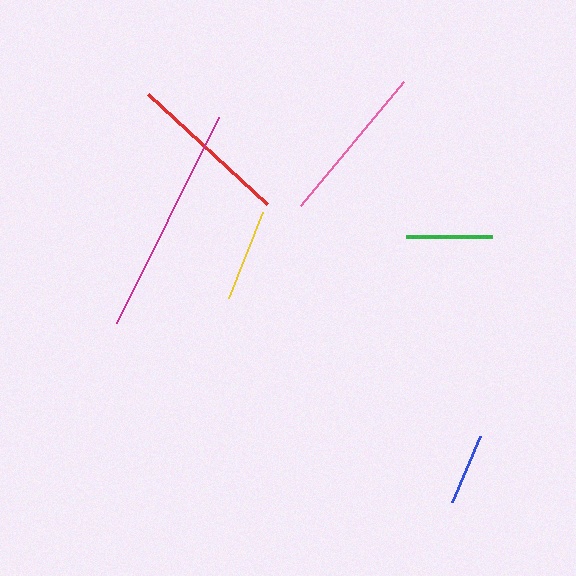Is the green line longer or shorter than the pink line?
The pink line is longer than the green line.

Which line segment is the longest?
The magenta line is the longest at approximately 229 pixels.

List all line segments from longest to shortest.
From longest to shortest: magenta, red, pink, yellow, green, blue.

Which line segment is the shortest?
The blue line is the shortest at approximately 71 pixels.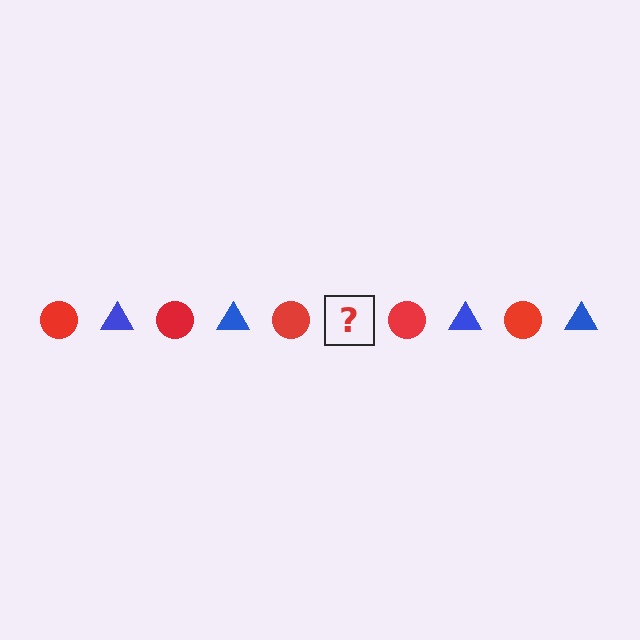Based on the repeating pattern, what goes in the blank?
The blank should be a blue triangle.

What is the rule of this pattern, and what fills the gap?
The rule is that the pattern alternates between red circle and blue triangle. The gap should be filled with a blue triangle.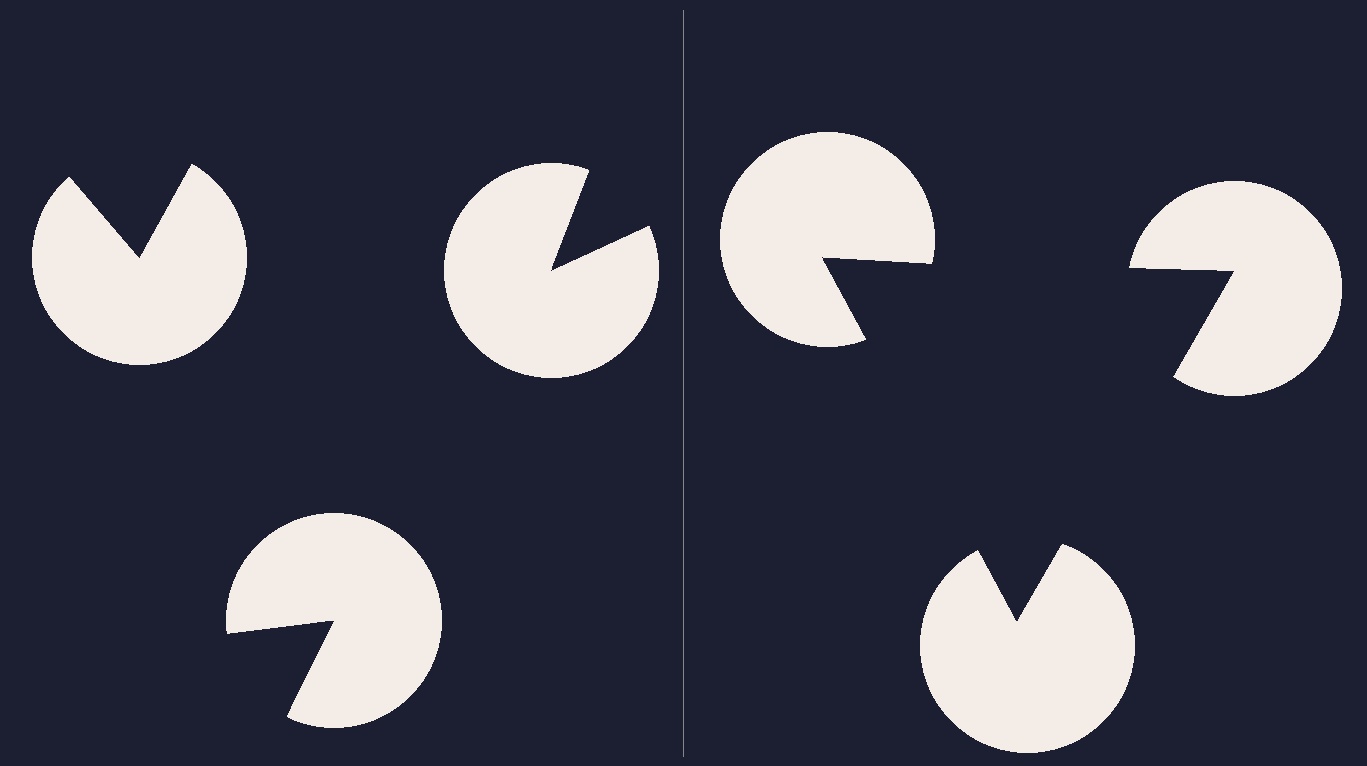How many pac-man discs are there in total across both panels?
6 — 3 on each side.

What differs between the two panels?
The pac-man discs are positioned identically on both sides; only the wedge orientations differ. On the right they align to a triangle; on the left they are misaligned.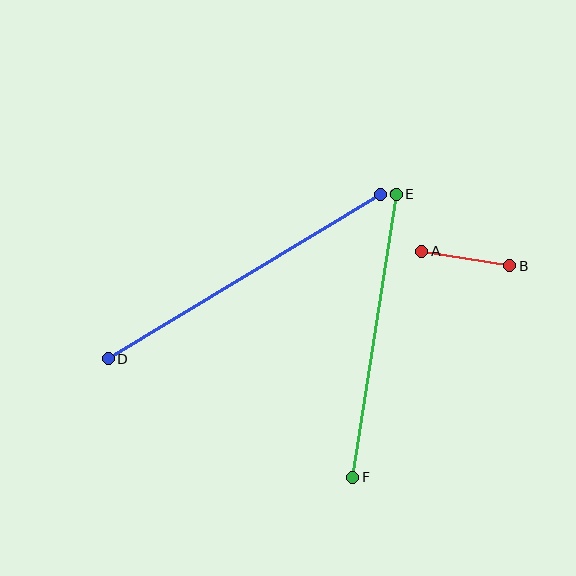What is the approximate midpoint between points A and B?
The midpoint is at approximately (466, 259) pixels.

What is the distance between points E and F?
The distance is approximately 286 pixels.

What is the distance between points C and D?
The distance is approximately 318 pixels.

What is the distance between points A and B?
The distance is approximately 90 pixels.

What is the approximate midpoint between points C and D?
The midpoint is at approximately (244, 277) pixels.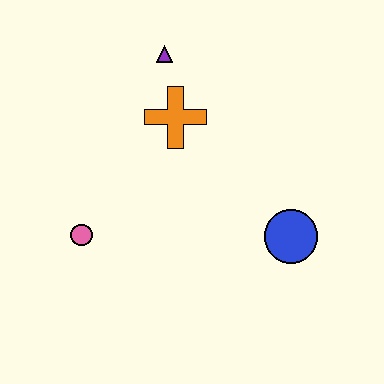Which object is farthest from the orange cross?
The blue circle is farthest from the orange cross.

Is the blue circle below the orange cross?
Yes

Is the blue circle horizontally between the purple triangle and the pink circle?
No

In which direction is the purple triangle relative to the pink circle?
The purple triangle is above the pink circle.